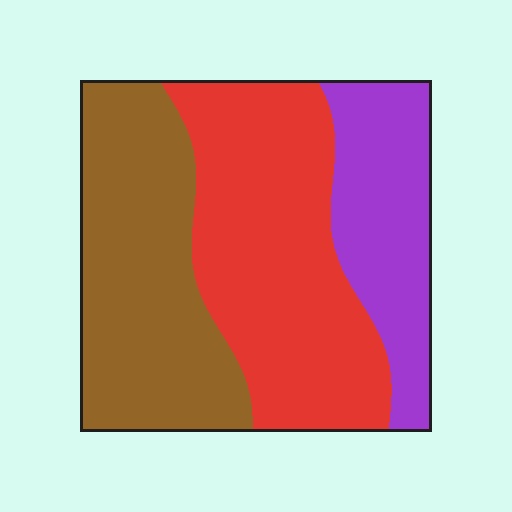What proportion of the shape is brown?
Brown covers roughly 35% of the shape.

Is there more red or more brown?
Red.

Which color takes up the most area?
Red, at roughly 40%.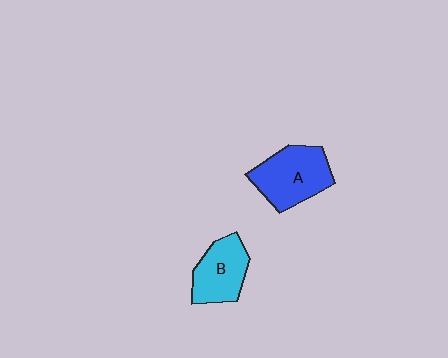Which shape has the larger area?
Shape A (blue).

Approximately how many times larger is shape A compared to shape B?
Approximately 1.3 times.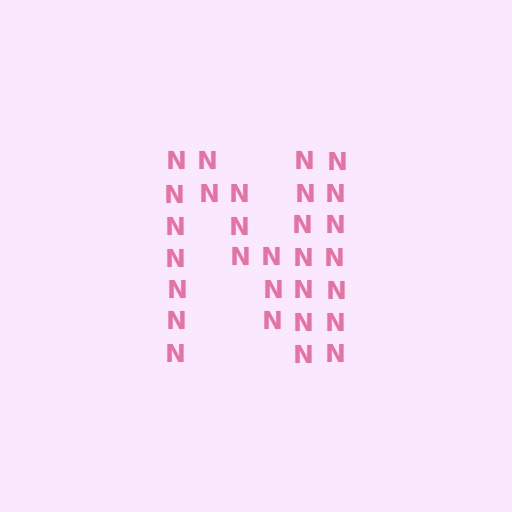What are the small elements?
The small elements are letter N's.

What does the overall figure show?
The overall figure shows the letter N.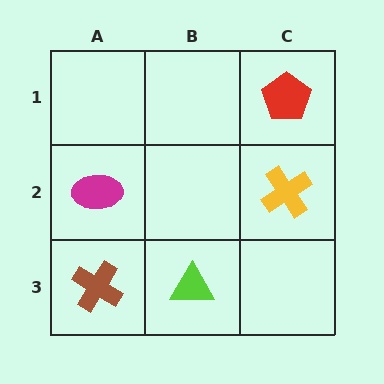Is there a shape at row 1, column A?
No, that cell is empty.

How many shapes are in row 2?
2 shapes.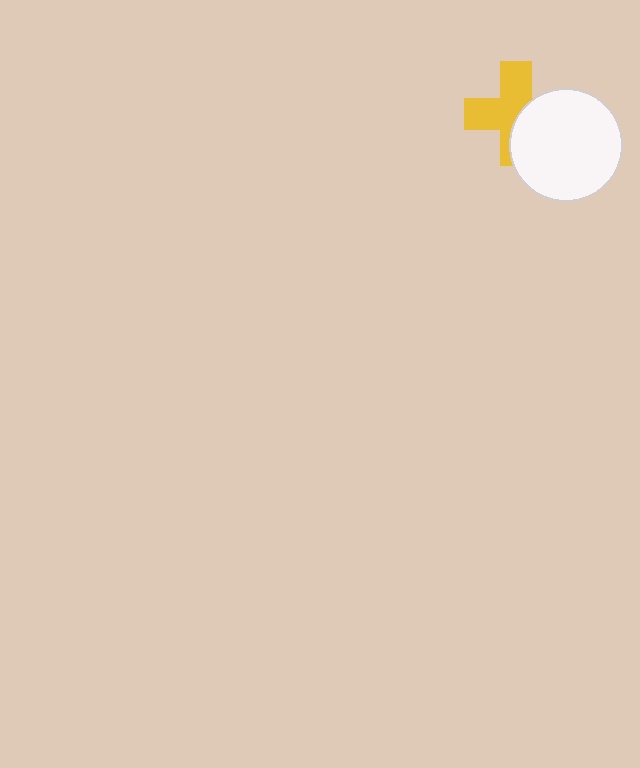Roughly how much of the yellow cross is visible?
About half of it is visible (roughly 59%).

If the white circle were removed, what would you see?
You would see the complete yellow cross.